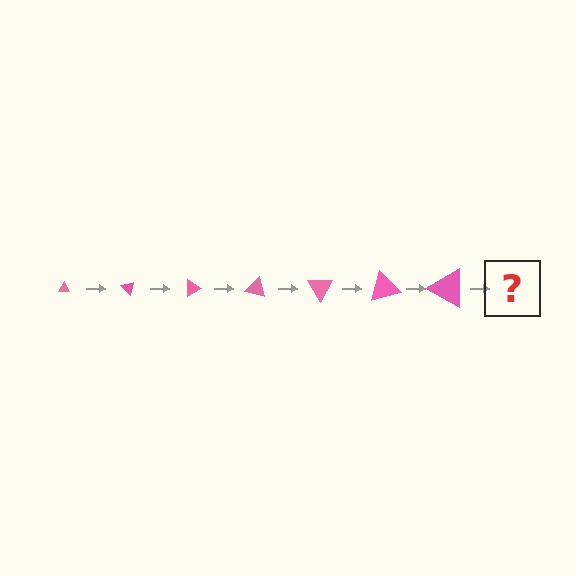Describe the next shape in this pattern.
It should be a triangle, larger than the previous one and rotated 315 degrees from the start.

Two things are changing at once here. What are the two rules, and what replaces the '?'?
The two rules are that the triangle grows larger each step and it rotates 45 degrees each step. The '?' should be a triangle, larger than the previous one and rotated 315 degrees from the start.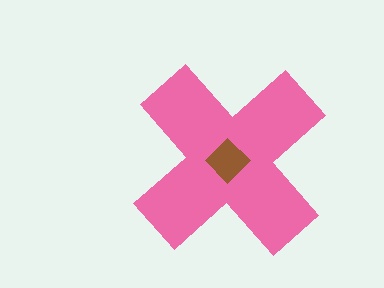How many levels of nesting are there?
2.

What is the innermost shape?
The brown diamond.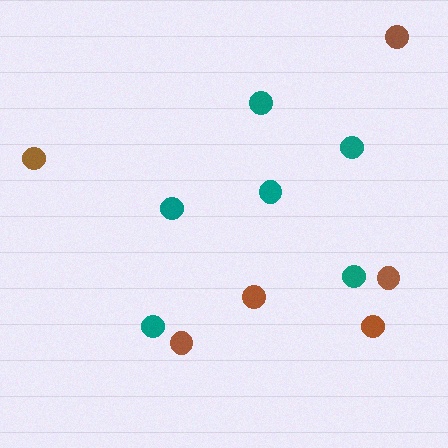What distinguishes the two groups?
There are 2 groups: one group of brown circles (6) and one group of teal circles (6).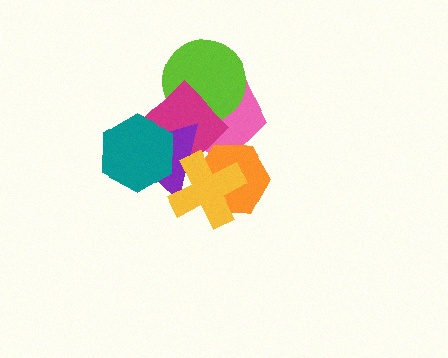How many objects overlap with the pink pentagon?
5 objects overlap with the pink pentagon.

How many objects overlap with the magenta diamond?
4 objects overlap with the magenta diamond.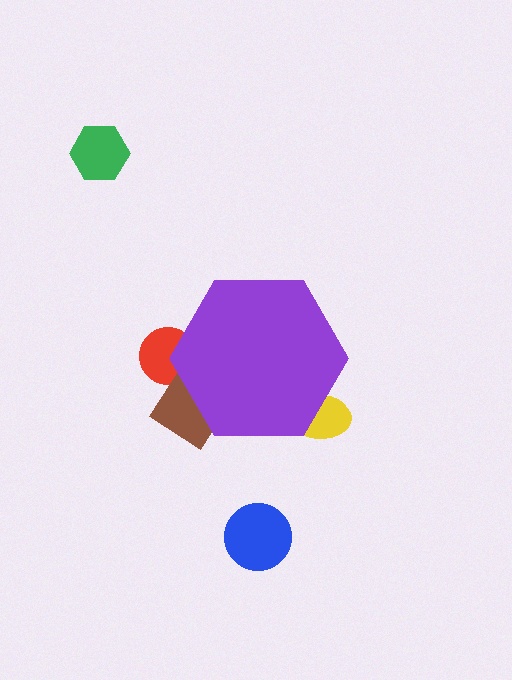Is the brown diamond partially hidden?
Yes, the brown diamond is partially hidden behind the purple hexagon.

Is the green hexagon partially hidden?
No, the green hexagon is fully visible.